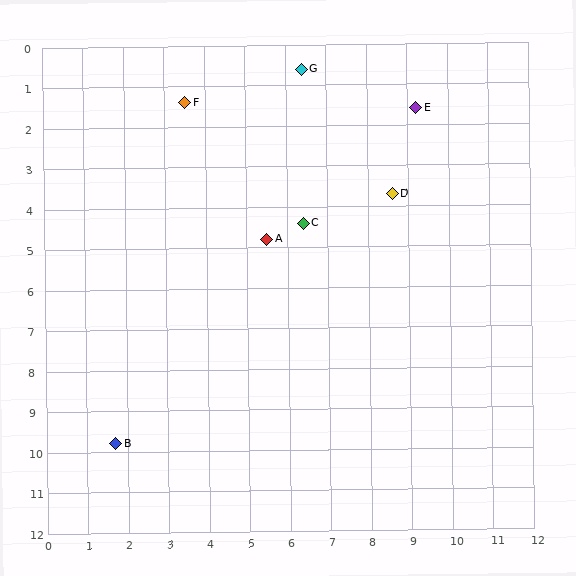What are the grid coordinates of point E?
Point E is at approximately (9.2, 1.6).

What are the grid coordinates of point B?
Point B is at approximately (1.7, 9.8).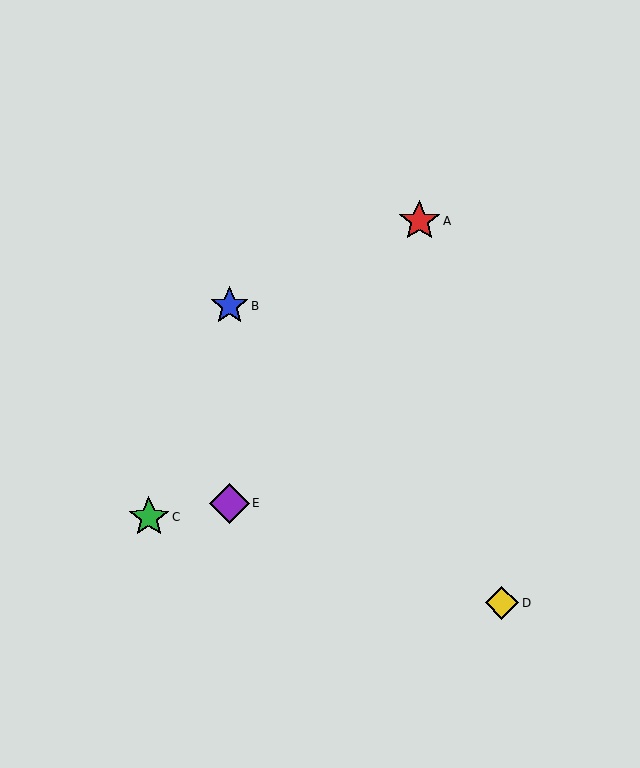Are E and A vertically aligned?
No, E is at x≈229 and A is at x≈419.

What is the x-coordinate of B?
Object B is at x≈229.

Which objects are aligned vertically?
Objects B, E are aligned vertically.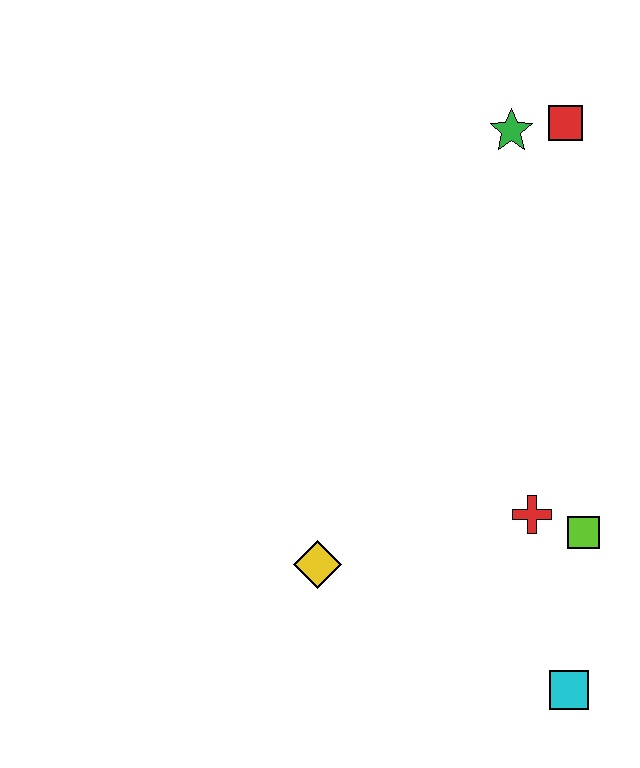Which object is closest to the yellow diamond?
The red cross is closest to the yellow diamond.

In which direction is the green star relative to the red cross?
The green star is above the red cross.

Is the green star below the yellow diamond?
No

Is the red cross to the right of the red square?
No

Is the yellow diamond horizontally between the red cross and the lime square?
No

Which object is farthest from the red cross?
The red square is farthest from the red cross.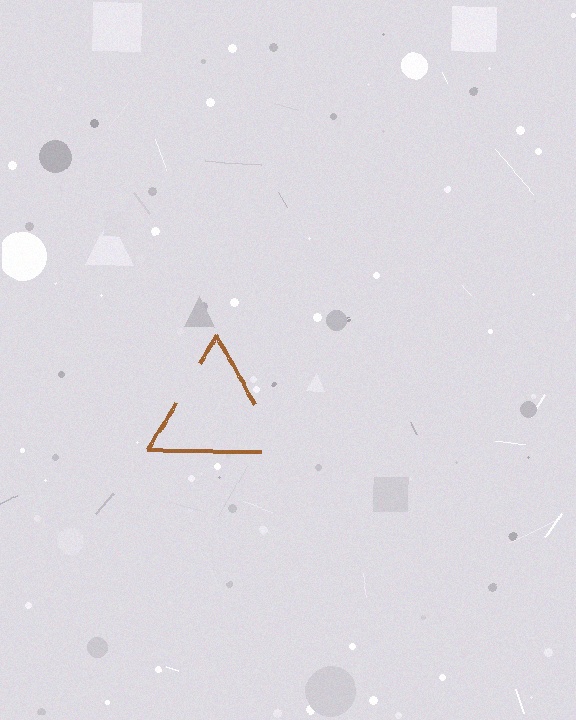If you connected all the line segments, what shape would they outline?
They would outline a triangle.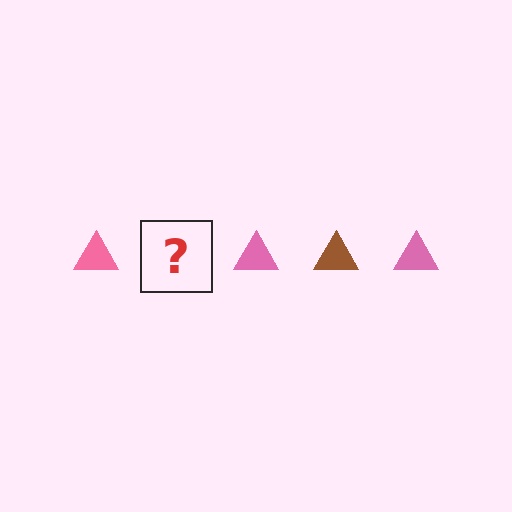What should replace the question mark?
The question mark should be replaced with a brown triangle.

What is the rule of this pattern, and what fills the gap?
The rule is that the pattern cycles through pink, brown triangles. The gap should be filled with a brown triangle.